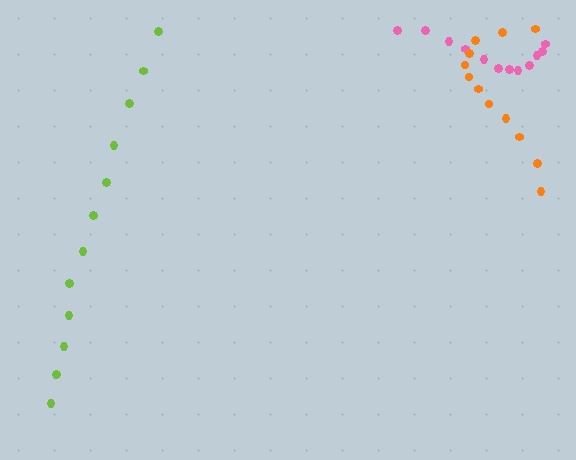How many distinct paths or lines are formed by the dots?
There are 3 distinct paths.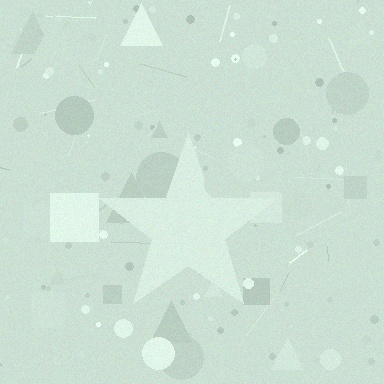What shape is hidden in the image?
A star is hidden in the image.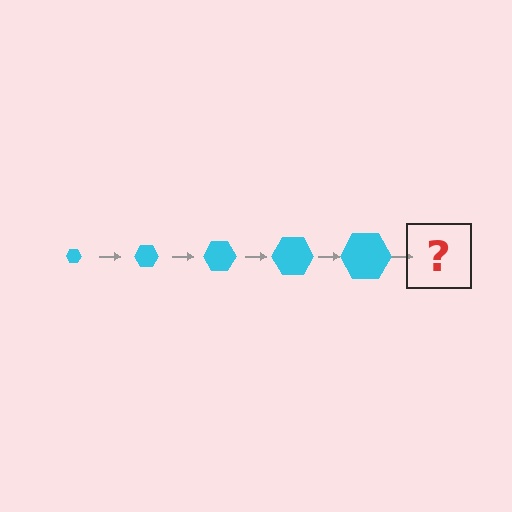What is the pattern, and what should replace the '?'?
The pattern is that the hexagon gets progressively larger each step. The '?' should be a cyan hexagon, larger than the previous one.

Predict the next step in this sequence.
The next step is a cyan hexagon, larger than the previous one.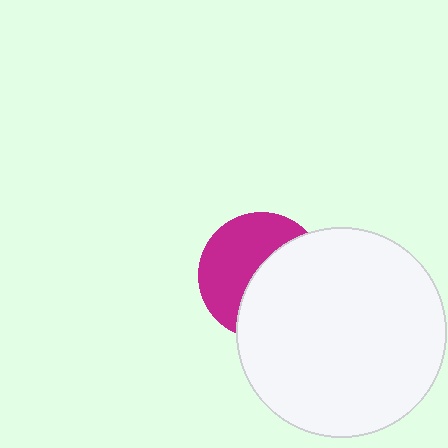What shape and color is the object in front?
The object in front is a white circle.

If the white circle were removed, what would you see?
You would see the complete magenta circle.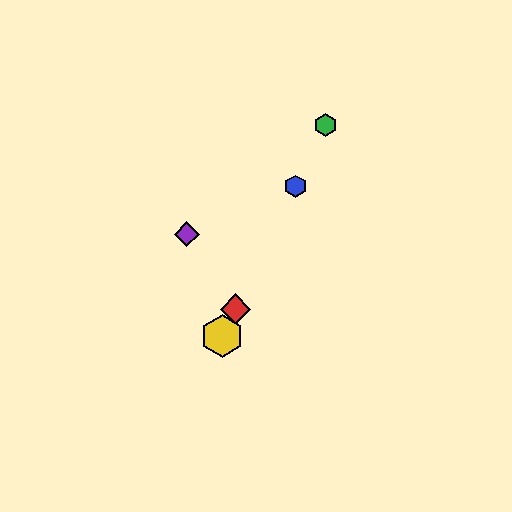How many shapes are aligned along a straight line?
4 shapes (the red diamond, the blue hexagon, the green hexagon, the yellow hexagon) are aligned along a straight line.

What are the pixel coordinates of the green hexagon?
The green hexagon is at (325, 125).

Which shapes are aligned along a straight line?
The red diamond, the blue hexagon, the green hexagon, the yellow hexagon are aligned along a straight line.